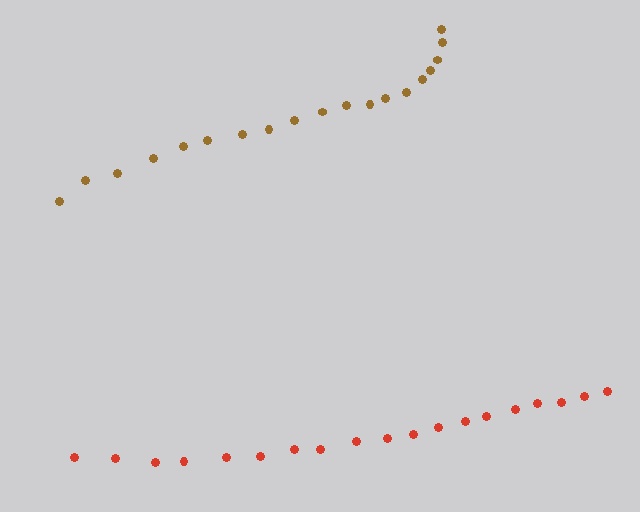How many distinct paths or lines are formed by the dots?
There are 2 distinct paths.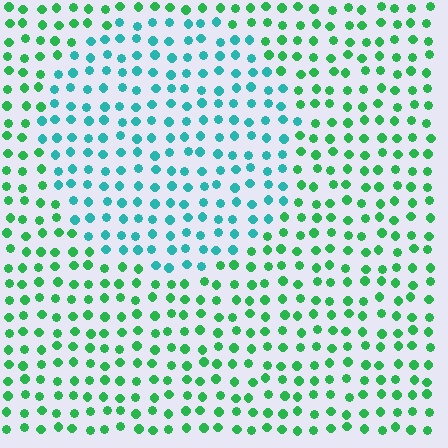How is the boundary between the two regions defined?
The boundary is defined purely by a slight shift in hue (about 41 degrees). Spacing, size, and orientation are identical on both sides.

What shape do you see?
I see a circle.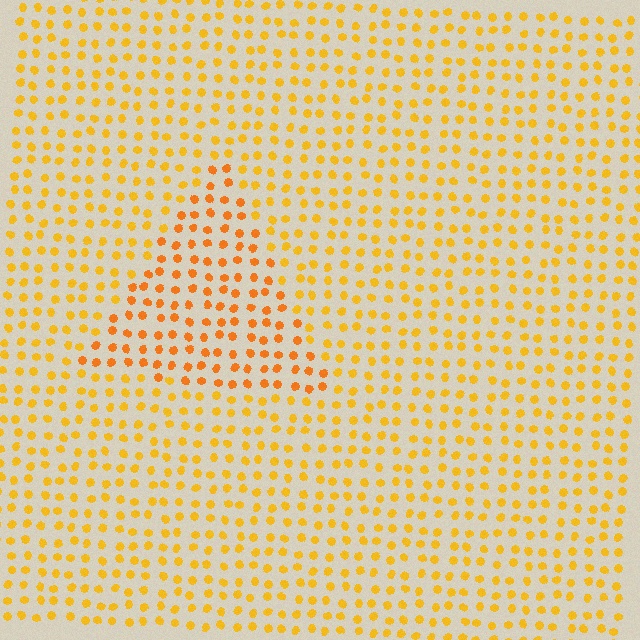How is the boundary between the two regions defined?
The boundary is defined purely by a slight shift in hue (about 19 degrees). Spacing, size, and orientation are identical on both sides.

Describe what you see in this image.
The image is filled with small yellow elements in a uniform arrangement. A triangle-shaped region is visible where the elements are tinted to a slightly different hue, forming a subtle color boundary.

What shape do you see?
I see a triangle.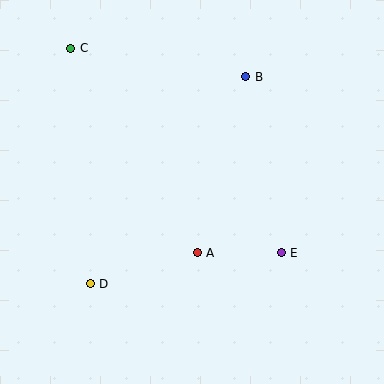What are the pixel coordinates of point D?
Point D is at (90, 284).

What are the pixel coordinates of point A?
Point A is at (197, 253).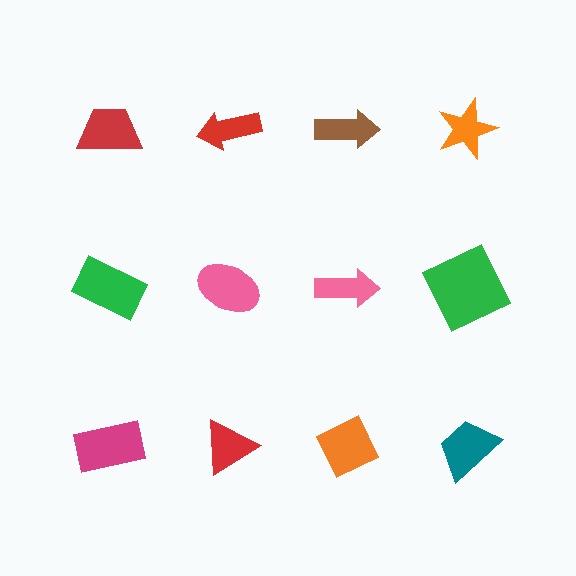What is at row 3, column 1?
A magenta rectangle.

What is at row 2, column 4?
A green square.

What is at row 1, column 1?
A red trapezoid.